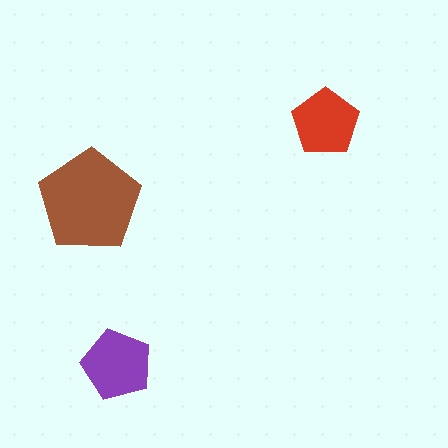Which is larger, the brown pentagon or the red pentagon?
The brown one.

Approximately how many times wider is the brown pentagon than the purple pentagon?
About 1.5 times wider.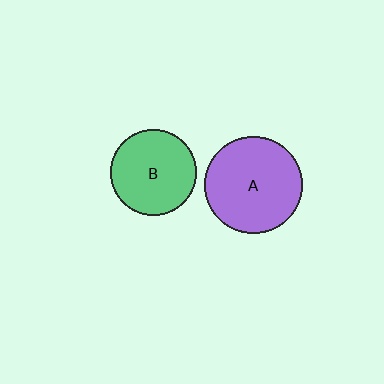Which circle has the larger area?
Circle A (purple).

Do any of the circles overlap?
No, none of the circles overlap.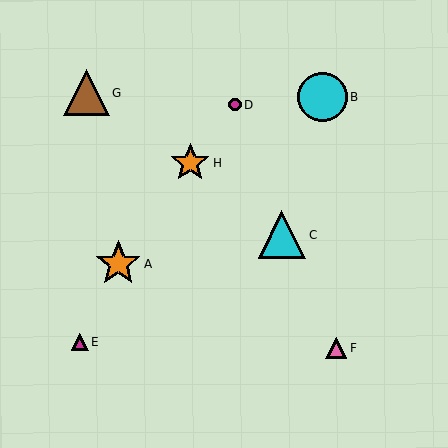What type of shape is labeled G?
Shape G is a brown triangle.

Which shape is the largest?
The cyan circle (labeled B) is the largest.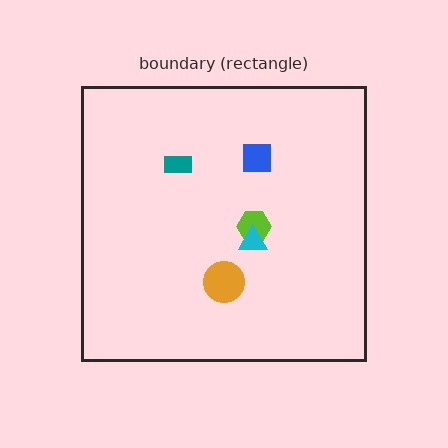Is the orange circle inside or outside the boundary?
Inside.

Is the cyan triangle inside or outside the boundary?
Inside.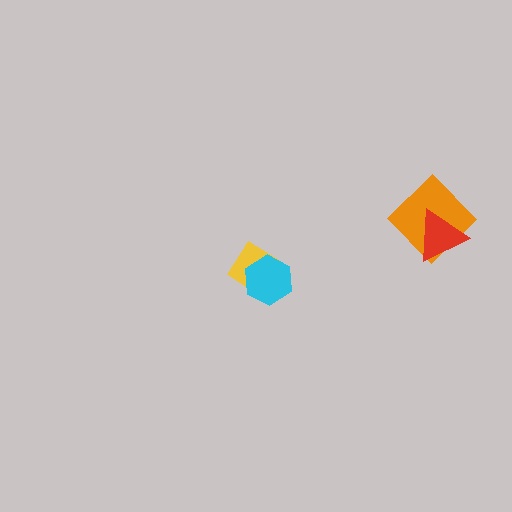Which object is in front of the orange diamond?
The red triangle is in front of the orange diamond.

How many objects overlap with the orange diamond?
1 object overlaps with the orange diamond.